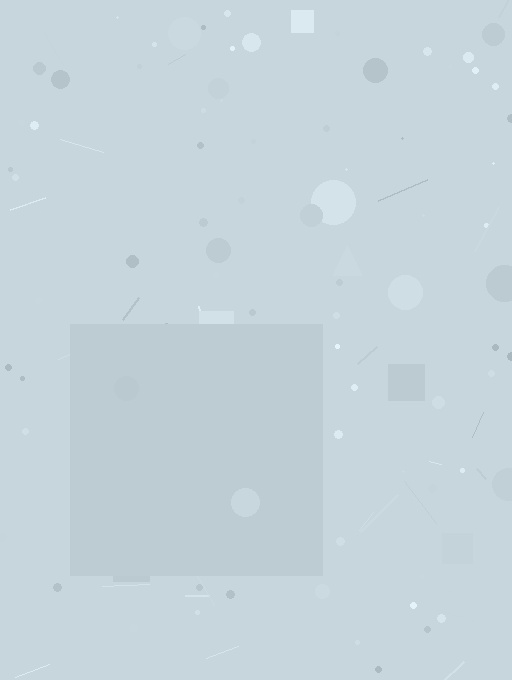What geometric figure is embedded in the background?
A square is embedded in the background.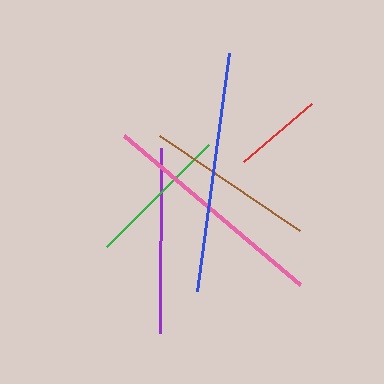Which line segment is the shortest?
The red line is the shortest at approximately 90 pixels.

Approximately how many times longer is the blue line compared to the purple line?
The blue line is approximately 1.3 times the length of the purple line.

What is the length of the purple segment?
The purple segment is approximately 184 pixels long.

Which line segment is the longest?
The blue line is the longest at approximately 240 pixels.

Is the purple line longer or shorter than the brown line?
The purple line is longer than the brown line.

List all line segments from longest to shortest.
From longest to shortest: blue, pink, purple, brown, green, red.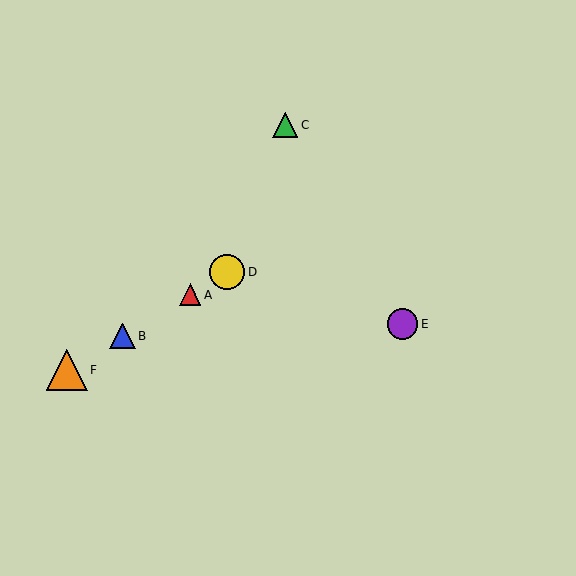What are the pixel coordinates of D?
Object D is at (227, 272).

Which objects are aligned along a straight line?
Objects A, B, D, F are aligned along a straight line.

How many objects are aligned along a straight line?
4 objects (A, B, D, F) are aligned along a straight line.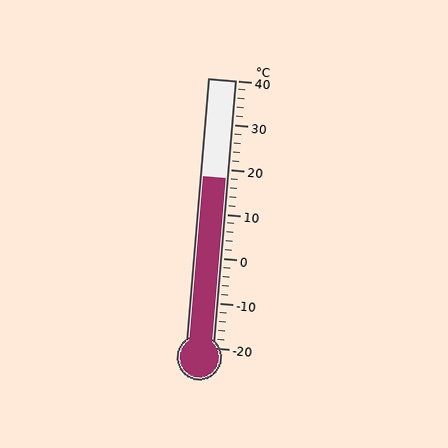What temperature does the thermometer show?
The thermometer shows approximately 18°C.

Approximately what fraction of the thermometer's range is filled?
The thermometer is filled to approximately 65% of its range.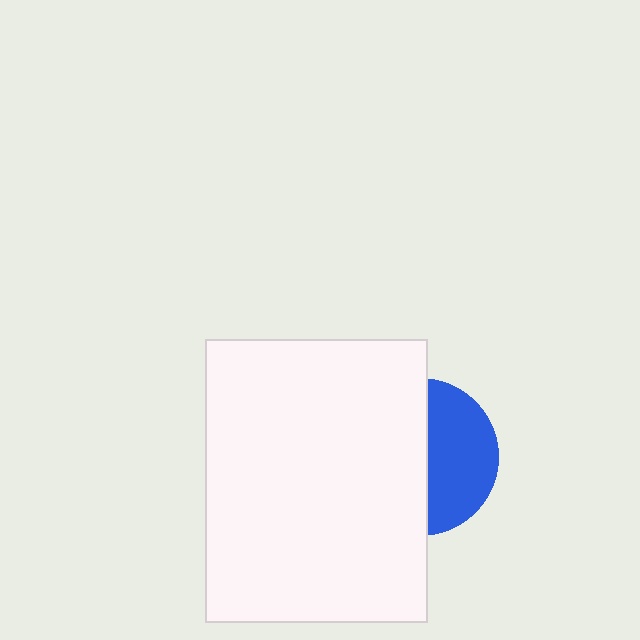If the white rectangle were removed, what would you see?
You would see the complete blue circle.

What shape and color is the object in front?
The object in front is a white rectangle.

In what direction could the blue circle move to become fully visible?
The blue circle could move right. That would shift it out from behind the white rectangle entirely.